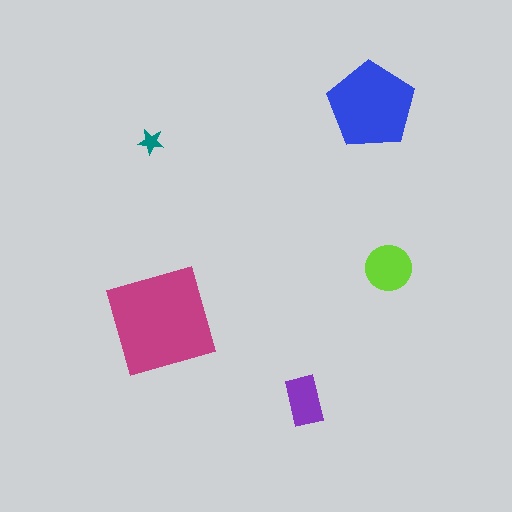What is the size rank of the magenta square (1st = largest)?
1st.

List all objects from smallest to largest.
The teal star, the purple rectangle, the lime circle, the blue pentagon, the magenta square.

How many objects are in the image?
There are 5 objects in the image.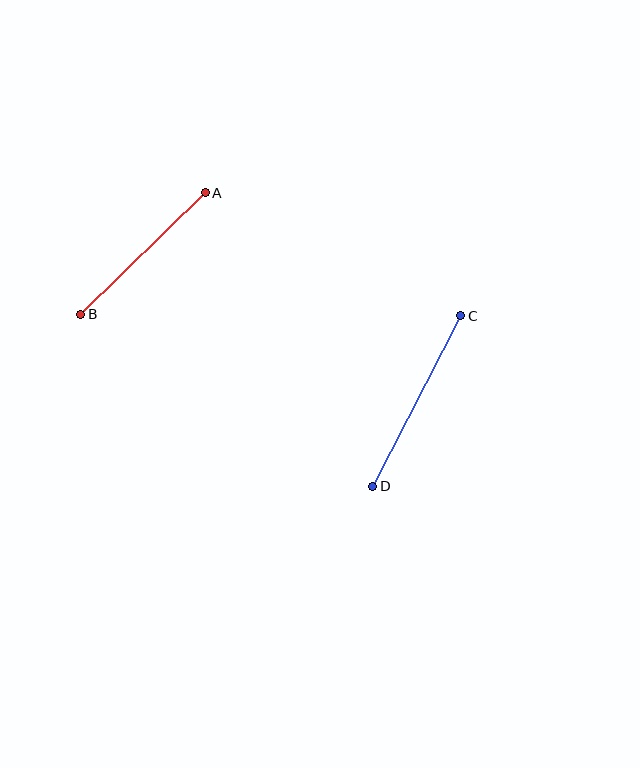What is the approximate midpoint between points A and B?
The midpoint is at approximately (143, 254) pixels.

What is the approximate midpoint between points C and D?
The midpoint is at approximately (417, 401) pixels.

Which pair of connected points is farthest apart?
Points C and D are farthest apart.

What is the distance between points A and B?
The distance is approximately 174 pixels.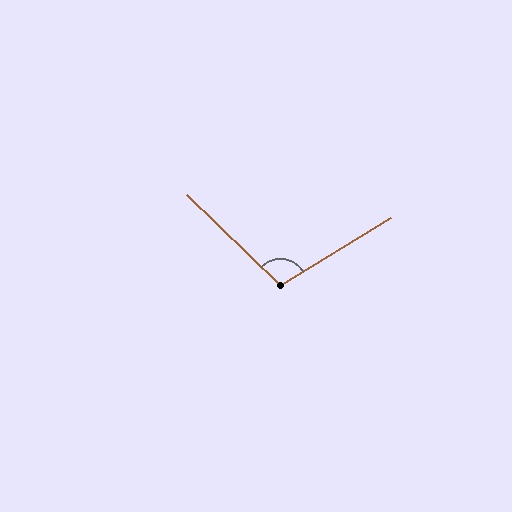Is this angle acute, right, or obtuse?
It is obtuse.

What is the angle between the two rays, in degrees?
Approximately 105 degrees.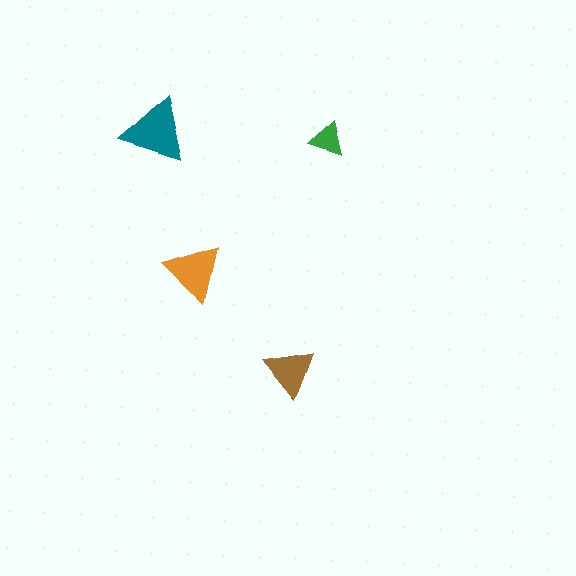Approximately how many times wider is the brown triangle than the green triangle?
About 1.5 times wider.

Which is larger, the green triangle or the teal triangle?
The teal one.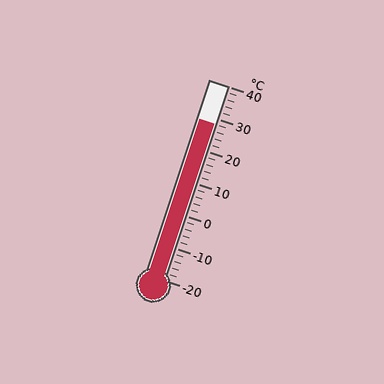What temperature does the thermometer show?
The thermometer shows approximately 28°C.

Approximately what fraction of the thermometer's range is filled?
The thermometer is filled to approximately 80% of its range.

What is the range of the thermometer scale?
The thermometer scale ranges from -20°C to 40°C.